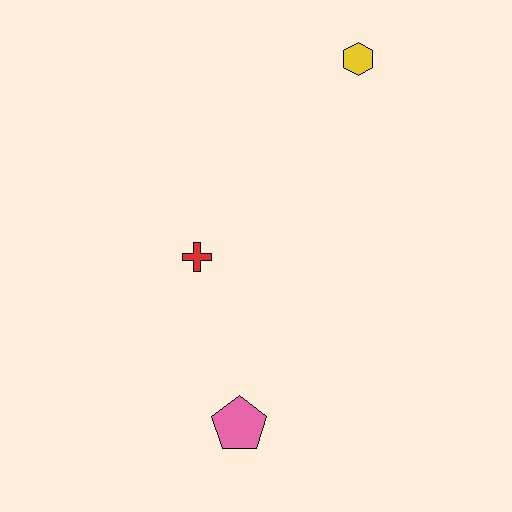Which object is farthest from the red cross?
The yellow hexagon is farthest from the red cross.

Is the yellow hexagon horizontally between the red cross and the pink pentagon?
No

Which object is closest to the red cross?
The pink pentagon is closest to the red cross.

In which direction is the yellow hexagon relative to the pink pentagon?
The yellow hexagon is above the pink pentagon.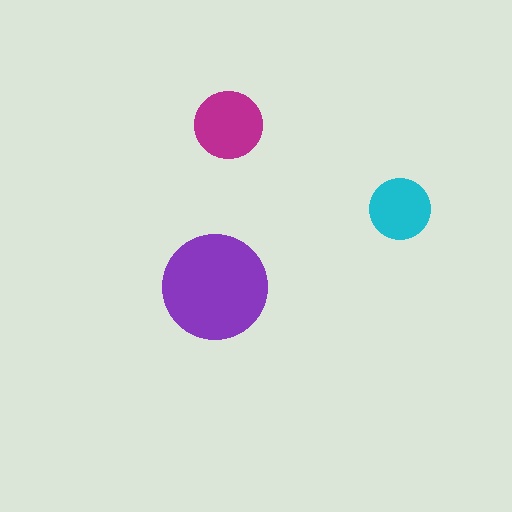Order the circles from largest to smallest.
the purple one, the magenta one, the cyan one.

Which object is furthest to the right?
The cyan circle is rightmost.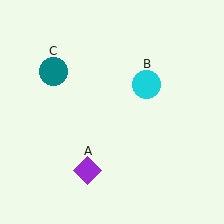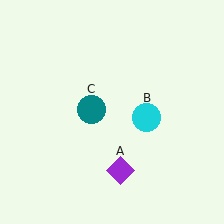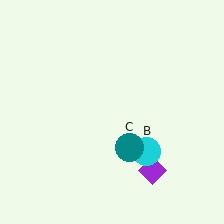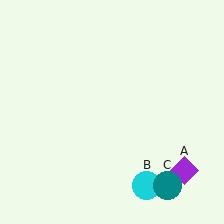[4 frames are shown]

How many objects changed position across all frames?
3 objects changed position: purple diamond (object A), cyan circle (object B), teal circle (object C).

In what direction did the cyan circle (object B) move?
The cyan circle (object B) moved down.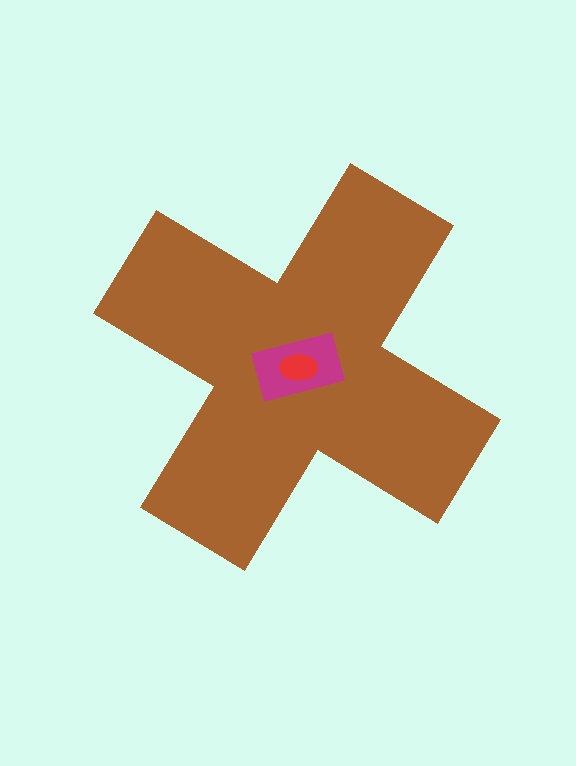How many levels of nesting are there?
3.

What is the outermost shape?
The brown cross.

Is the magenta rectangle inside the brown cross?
Yes.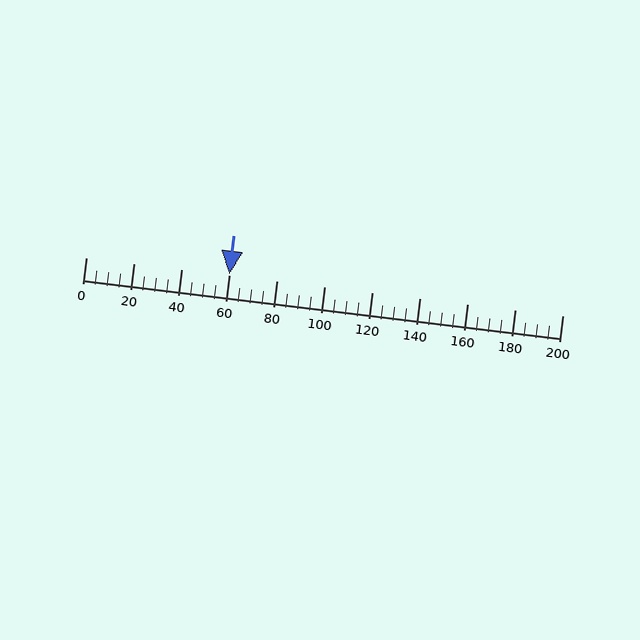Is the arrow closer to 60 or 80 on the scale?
The arrow is closer to 60.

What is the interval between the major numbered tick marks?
The major tick marks are spaced 20 units apart.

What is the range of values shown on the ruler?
The ruler shows values from 0 to 200.